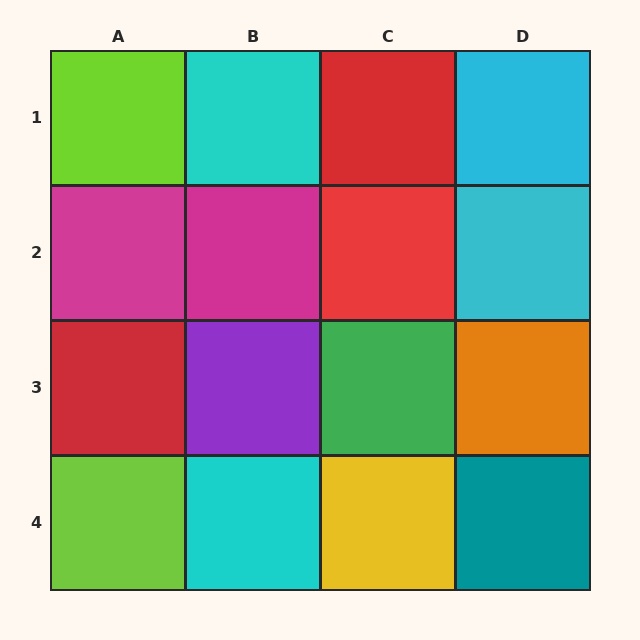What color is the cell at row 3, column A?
Red.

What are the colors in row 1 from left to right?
Lime, cyan, red, cyan.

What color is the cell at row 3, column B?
Purple.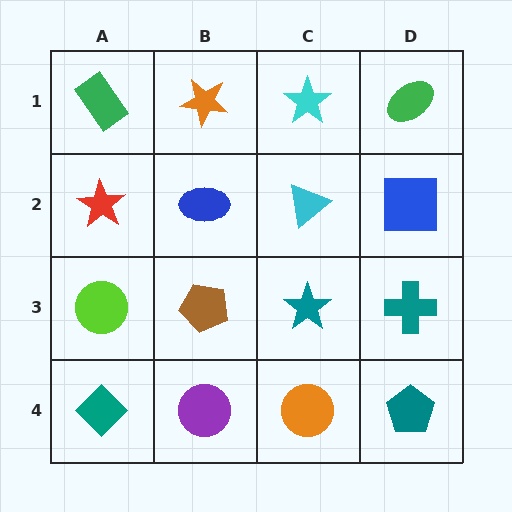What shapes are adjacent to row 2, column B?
An orange star (row 1, column B), a brown pentagon (row 3, column B), a red star (row 2, column A), a cyan triangle (row 2, column C).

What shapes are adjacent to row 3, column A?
A red star (row 2, column A), a teal diamond (row 4, column A), a brown pentagon (row 3, column B).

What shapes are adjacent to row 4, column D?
A teal cross (row 3, column D), an orange circle (row 4, column C).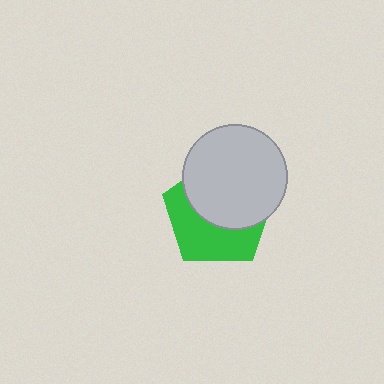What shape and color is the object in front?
The object in front is a light gray circle.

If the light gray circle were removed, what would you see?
You would see the complete green pentagon.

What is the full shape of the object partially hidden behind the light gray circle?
The partially hidden object is a green pentagon.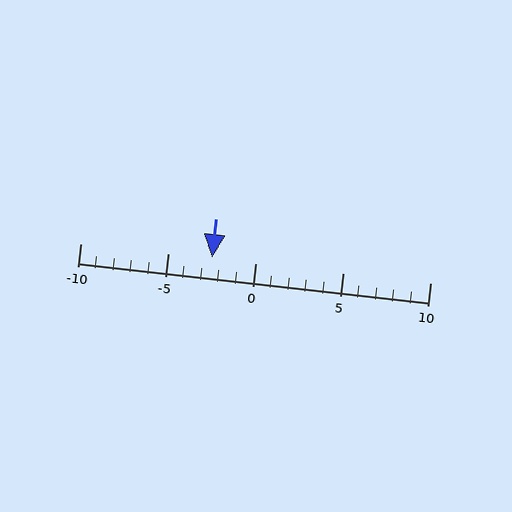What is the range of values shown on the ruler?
The ruler shows values from -10 to 10.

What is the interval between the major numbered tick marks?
The major tick marks are spaced 5 units apart.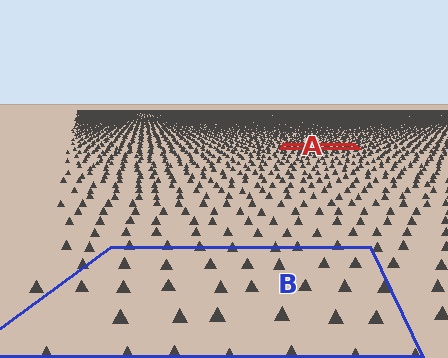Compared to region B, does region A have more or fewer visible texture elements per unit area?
Region A has more texture elements per unit area — they are packed more densely because it is farther away.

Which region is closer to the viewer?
Region B is closer. The texture elements there are larger and more spread out.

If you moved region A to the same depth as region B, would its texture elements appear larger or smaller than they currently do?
They would appear larger. At a closer depth, the same texture elements are projected at a bigger on-screen size.